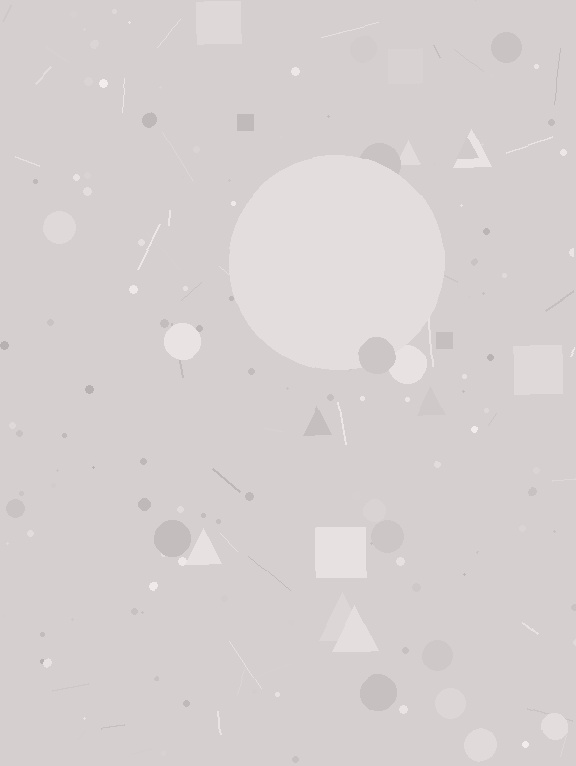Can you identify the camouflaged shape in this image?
The camouflaged shape is a circle.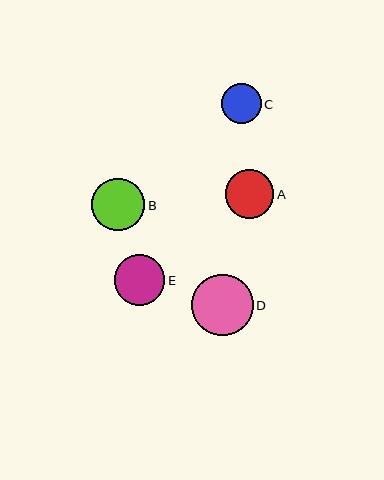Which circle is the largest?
Circle D is the largest with a size of approximately 61 pixels.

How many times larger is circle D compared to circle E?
Circle D is approximately 1.2 times the size of circle E.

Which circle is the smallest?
Circle C is the smallest with a size of approximately 40 pixels.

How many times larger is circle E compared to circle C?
Circle E is approximately 1.3 times the size of circle C.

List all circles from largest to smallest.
From largest to smallest: D, B, E, A, C.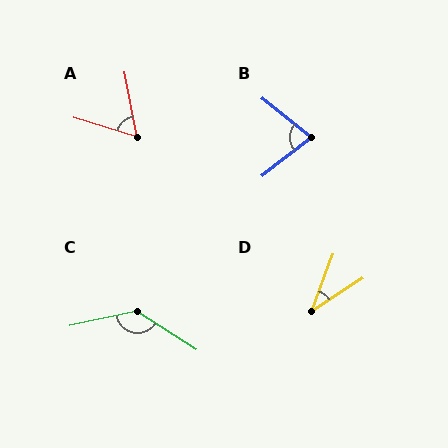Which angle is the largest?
C, at approximately 136 degrees.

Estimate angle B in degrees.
Approximately 77 degrees.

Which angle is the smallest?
D, at approximately 36 degrees.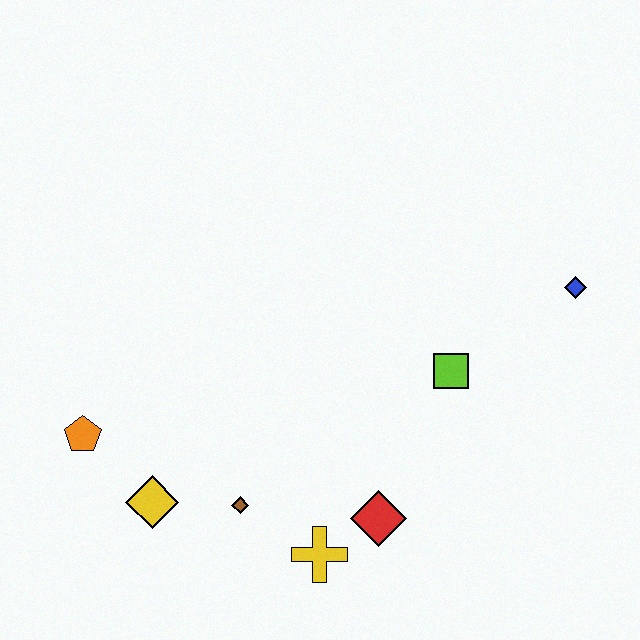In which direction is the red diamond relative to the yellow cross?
The red diamond is to the right of the yellow cross.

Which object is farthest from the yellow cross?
The blue diamond is farthest from the yellow cross.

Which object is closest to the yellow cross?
The red diamond is closest to the yellow cross.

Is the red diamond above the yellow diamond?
No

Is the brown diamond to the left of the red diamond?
Yes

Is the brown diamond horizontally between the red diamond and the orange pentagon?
Yes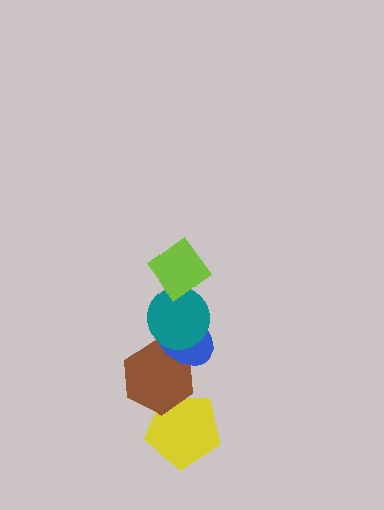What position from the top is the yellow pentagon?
The yellow pentagon is 5th from the top.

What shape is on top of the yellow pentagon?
The brown hexagon is on top of the yellow pentagon.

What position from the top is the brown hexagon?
The brown hexagon is 4th from the top.